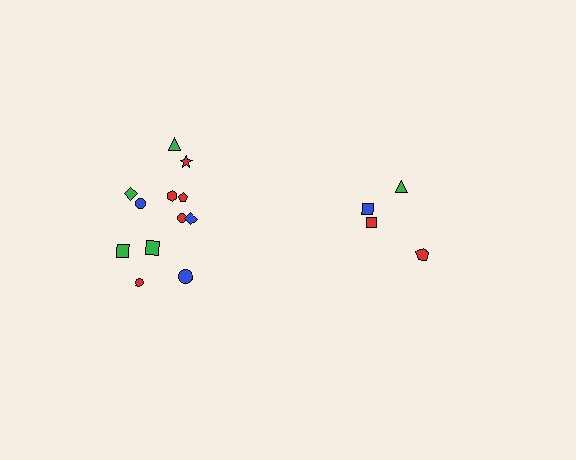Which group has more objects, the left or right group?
The left group.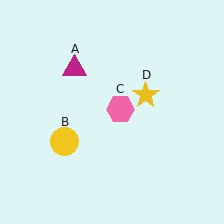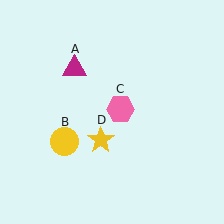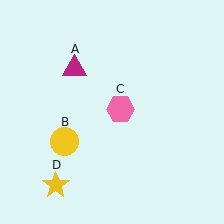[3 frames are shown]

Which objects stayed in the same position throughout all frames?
Magenta triangle (object A) and yellow circle (object B) and pink hexagon (object C) remained stationary.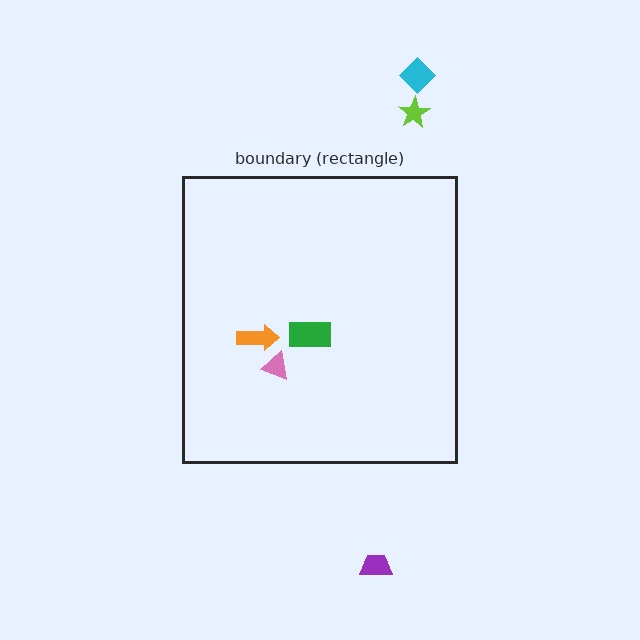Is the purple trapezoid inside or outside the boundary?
Outside.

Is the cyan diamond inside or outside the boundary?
Outside.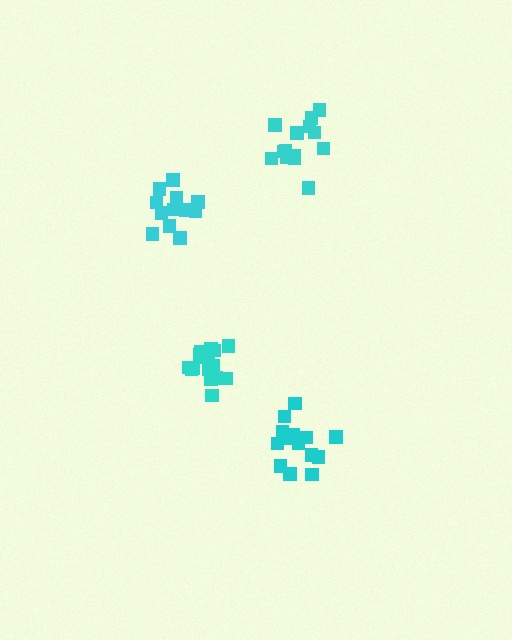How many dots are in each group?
Group 1: 17 dots, Group 2: 16 dots, Group 3: 14 dots, Group 4: 13 dots (60 total).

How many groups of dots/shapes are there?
There are 4 groups.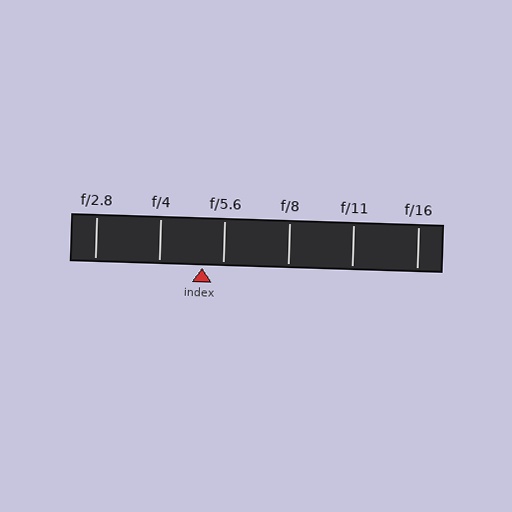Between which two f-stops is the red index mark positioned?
The index mark is between f/4 and f/5.6.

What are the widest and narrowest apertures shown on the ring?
The widest aperture shown is f/2.8 and the narrowest is f/16.